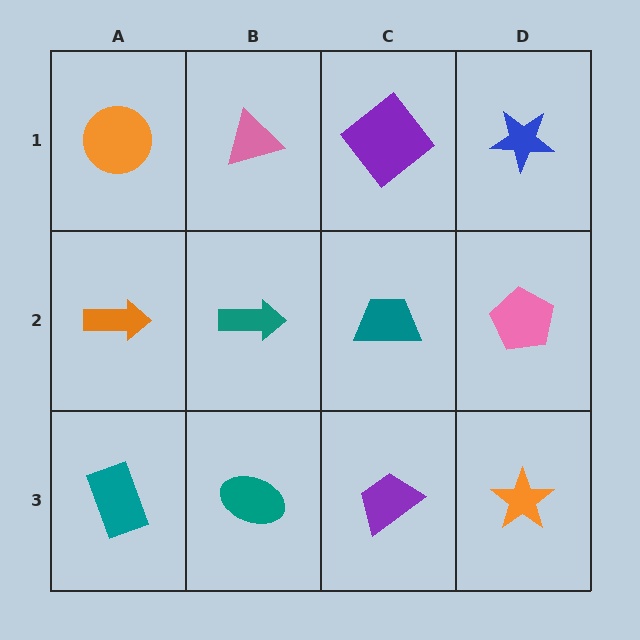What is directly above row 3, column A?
An orange arrow.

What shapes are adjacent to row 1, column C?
A teal trapezoid (row 2, column C), a pink triangle (row 1, column B), a blue star (row 1, column D).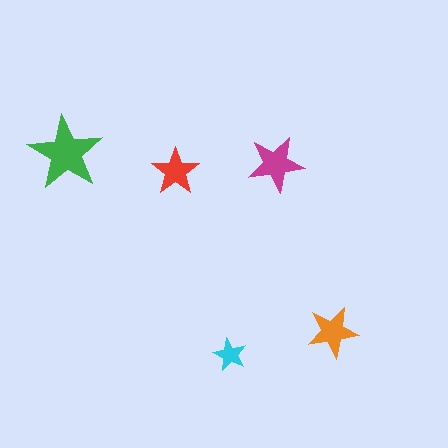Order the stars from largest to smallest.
the green one, the magenta one, the orange one, the red one, the cyan one.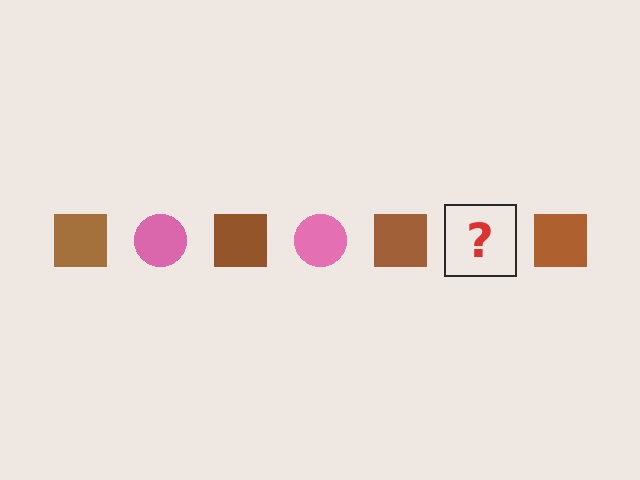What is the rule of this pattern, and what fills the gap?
The rule is that the pattern alternates between brown square and pink circle. The gap should be filled with a pink circle.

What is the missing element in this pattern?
The missing element is a pink circle.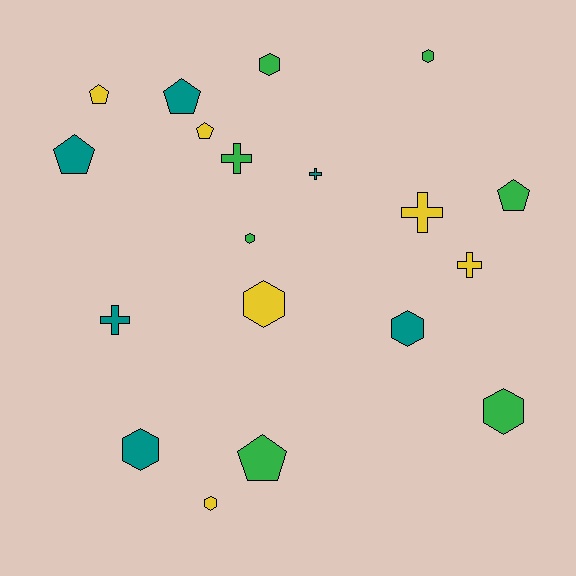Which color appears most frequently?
Green, with 7 objects.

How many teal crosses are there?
There are 2 teal crosses.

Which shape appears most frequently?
Hexagon, with 8 objects.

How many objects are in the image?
There are 19 objects.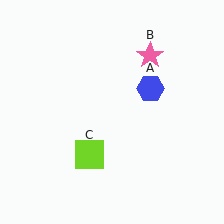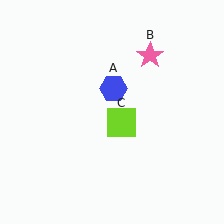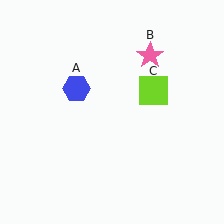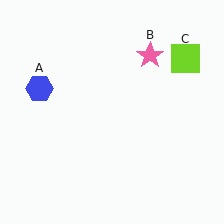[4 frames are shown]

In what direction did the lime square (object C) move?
The lime square (object C) moved up and to the right.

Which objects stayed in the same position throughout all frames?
Pink star (object B) remained stationary.